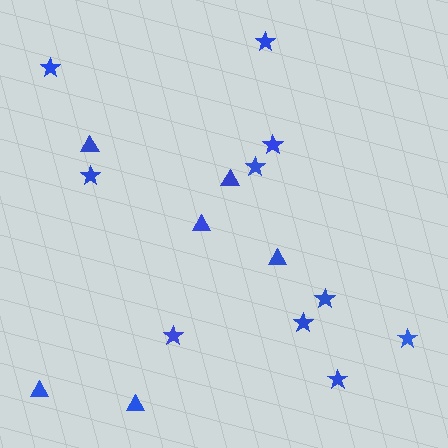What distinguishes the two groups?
There are 2 groups: one group of stars (10) and one group of triangles (6).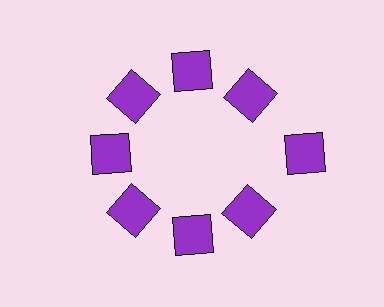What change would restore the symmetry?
The symmetry would be restored by moving it inward, back onto the ring so that all 8 squares sit at equal angles and equal distance from the center.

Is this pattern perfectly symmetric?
No. The 8 purple squares are arranged in a ring, but one element near the 3 o'clock position is pushed outward from the center, breaking the 8-fold rotational symmetry.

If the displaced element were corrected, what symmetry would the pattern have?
It would have 8-fold rotational symmetry — the pattern would map onto itself every 45 degrees.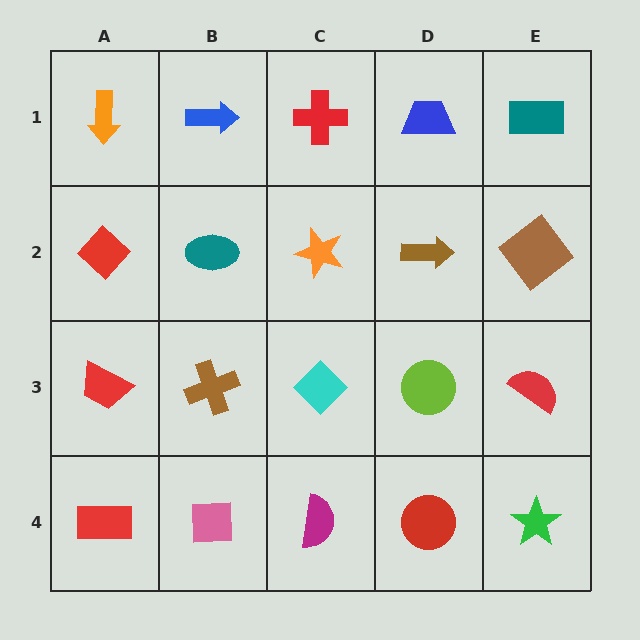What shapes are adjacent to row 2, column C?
A red cross (row 1, column C), a cyan diamond (row 3, column C), a teal ellipse (row 2, column B), a brown arrow (row 2, column D).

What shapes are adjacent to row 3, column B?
A teal ellipse (row 2, column B), a pink square (row 4, column B), a red trapezoid (row 3, column A), a cyan diamond (row 3, column C).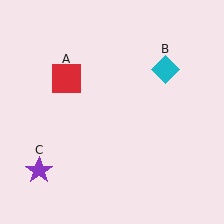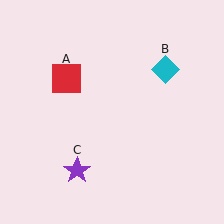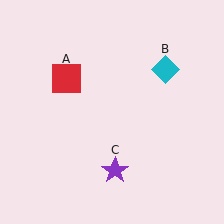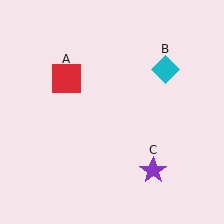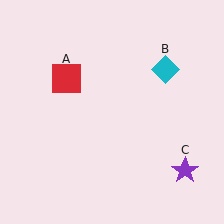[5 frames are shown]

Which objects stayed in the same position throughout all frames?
Red square (object A) and cyan diamond (object B) remained stationary.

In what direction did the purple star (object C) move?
The purple star (object C) moved right.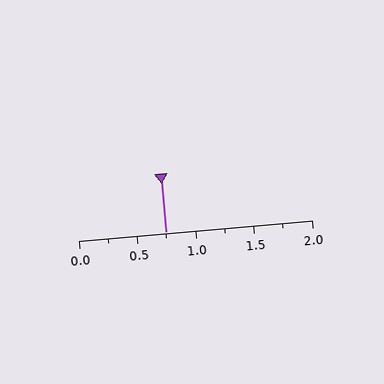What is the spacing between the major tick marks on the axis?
The major ticks are spaced 0.5 apart.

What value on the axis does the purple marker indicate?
The marker indicates approximately 0.75.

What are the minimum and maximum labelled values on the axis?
The axis runs from 0.0 to 2.0.